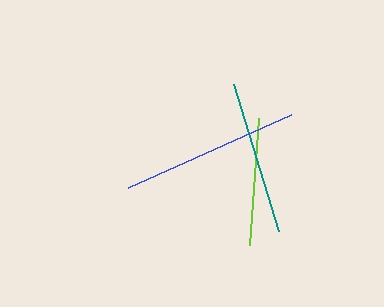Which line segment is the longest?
The blue line is the longest at approximately 179 pixels.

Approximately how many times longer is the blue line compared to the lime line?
The blue line is approximately 1.4 times the length of the lime line.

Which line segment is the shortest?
The lime line is the shortest at approximately 128 pixels.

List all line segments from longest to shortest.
From longest to shortest: blue, teal, lime.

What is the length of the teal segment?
The teal segment is approximately 153 pixels long.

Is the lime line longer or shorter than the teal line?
The teal line is longer than the lime line.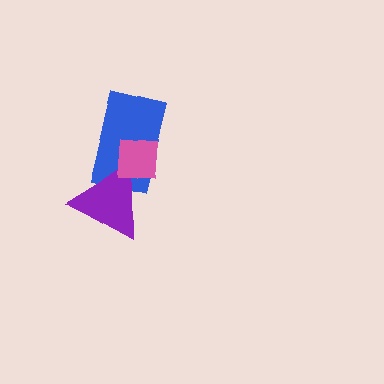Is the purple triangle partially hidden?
Yes, it is partially covered by another shape.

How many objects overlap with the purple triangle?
2 objects overlap with the purple triangle.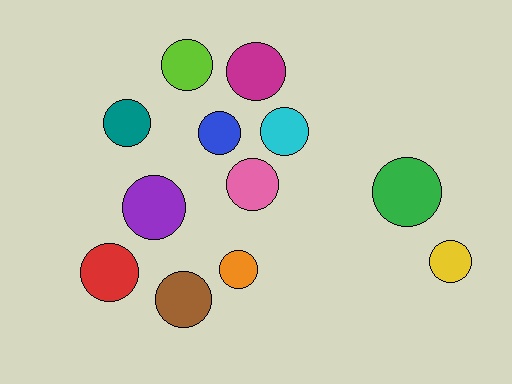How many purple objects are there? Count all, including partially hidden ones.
There is 1 purple object.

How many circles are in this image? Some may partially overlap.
There are 12 circles.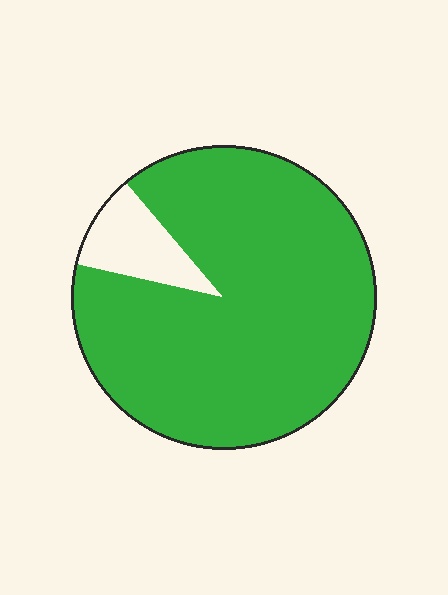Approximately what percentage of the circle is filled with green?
Approximately 90%.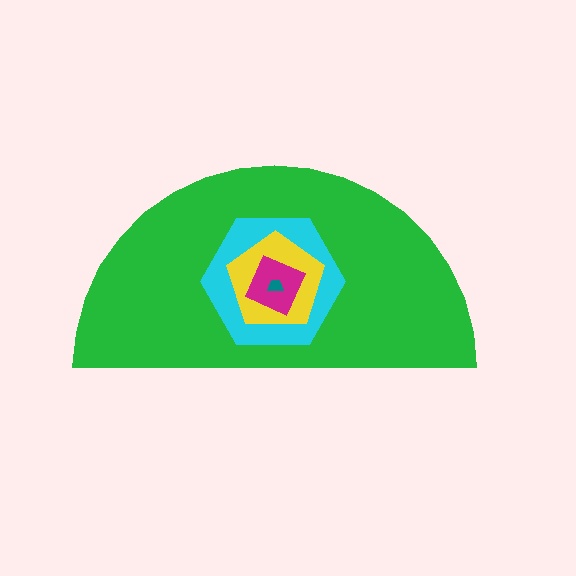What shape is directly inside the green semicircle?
The cyan hexagon.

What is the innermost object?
The teal trapezoid.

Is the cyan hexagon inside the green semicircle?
Yes.